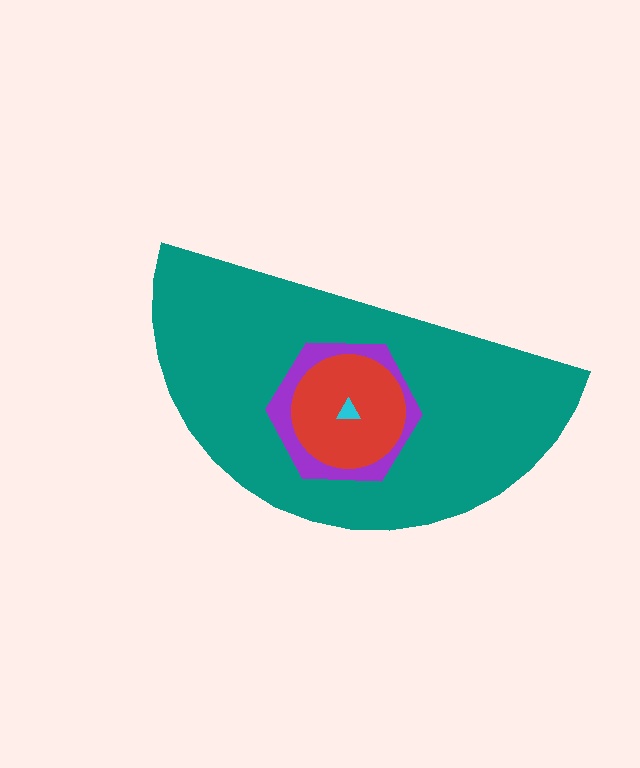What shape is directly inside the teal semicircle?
The purple hexagon.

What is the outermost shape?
The teal semicircle.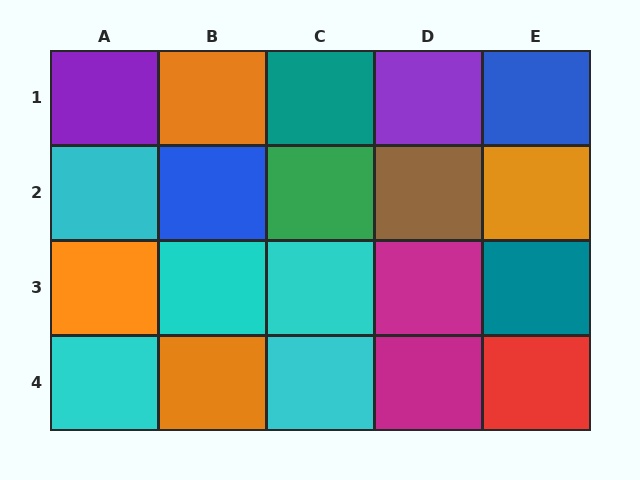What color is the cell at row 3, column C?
Cyan.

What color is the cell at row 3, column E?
Teal.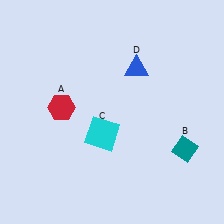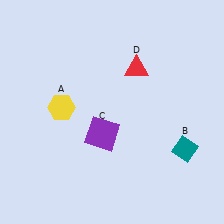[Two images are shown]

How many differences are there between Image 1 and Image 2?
There are 3 differences between the two images.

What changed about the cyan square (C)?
In Image 1, C is cyan. In Image 2, it changed to purple.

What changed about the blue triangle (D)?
In Image 1, D is blue. In Image 2, it changed to red.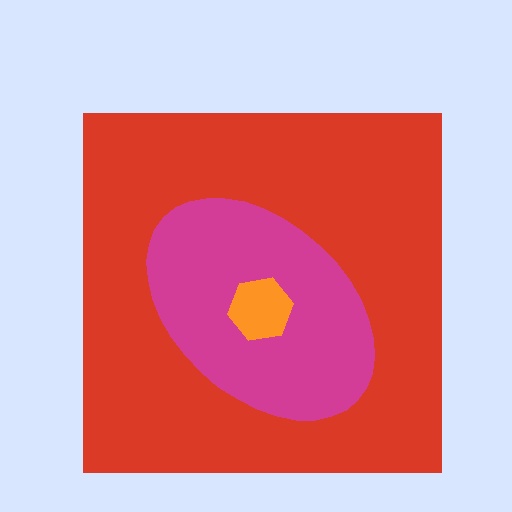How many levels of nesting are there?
3.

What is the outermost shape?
The red square.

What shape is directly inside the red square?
The magenta ellipse.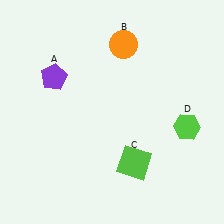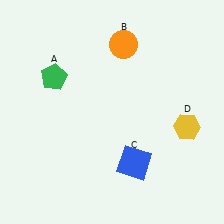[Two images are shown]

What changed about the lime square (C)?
In Image 1, C is lime. In Image 2, it changed to blue.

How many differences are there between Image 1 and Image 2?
There are 3 differences between the two images.